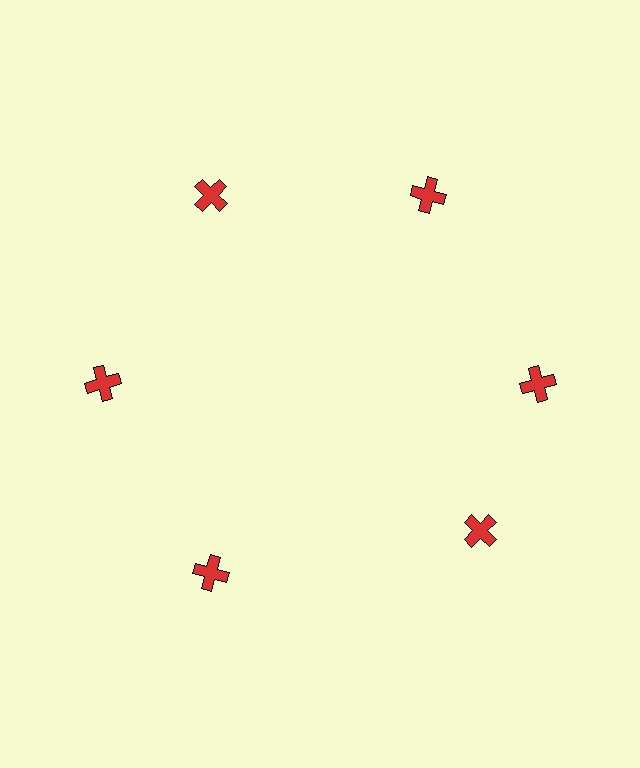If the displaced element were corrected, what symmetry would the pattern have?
It would have 6-fold rotational symmetry — the pattern would map onto itself every 60 degrees.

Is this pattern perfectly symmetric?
No. The 6 red crosses are arranged in a ring, but one element near the 5 o'clock position is rotated out of alignment along the ring, breaking the 6-fold rotational symmetry.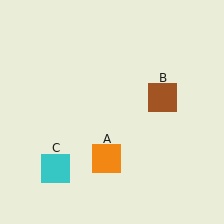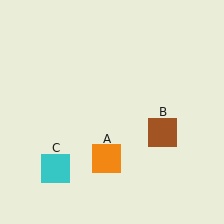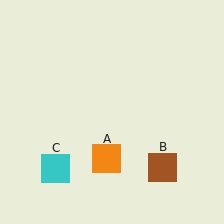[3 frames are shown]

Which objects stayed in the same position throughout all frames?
Orange square (object A) and cyan square (object C) remained stationary.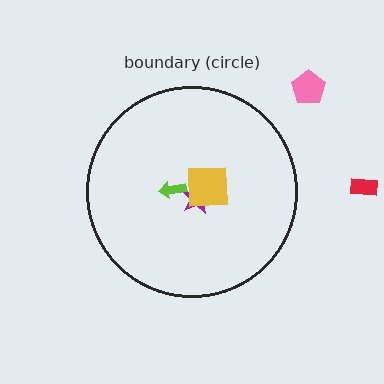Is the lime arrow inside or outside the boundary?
Inside.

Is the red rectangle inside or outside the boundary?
Outside.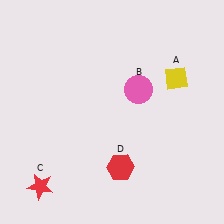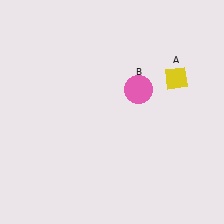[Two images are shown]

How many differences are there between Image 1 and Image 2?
There are 2 differences between the two images.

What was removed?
The red hexagon (D), the red star (C) were removed in Image 2.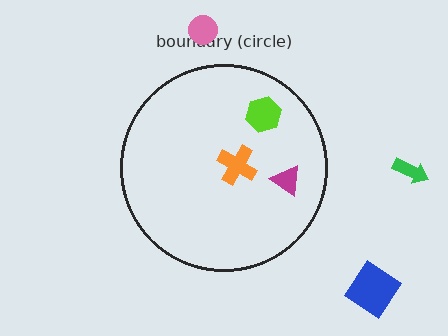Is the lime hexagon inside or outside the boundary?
Inside.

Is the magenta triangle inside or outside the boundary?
Inside.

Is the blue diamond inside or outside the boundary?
Outside.